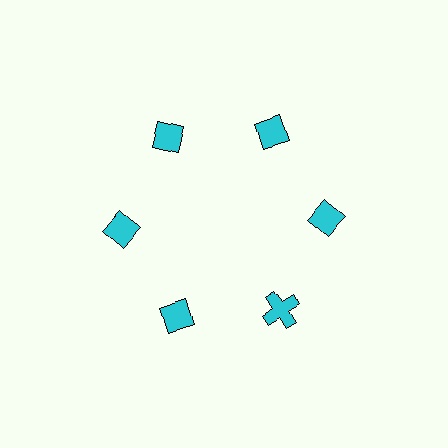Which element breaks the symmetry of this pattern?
The cyan cross at roughly the 5 o'clock position breaks the symmetry. All other shapes are cyan diamonds.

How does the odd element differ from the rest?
It has a different shape: cross instead of diamond.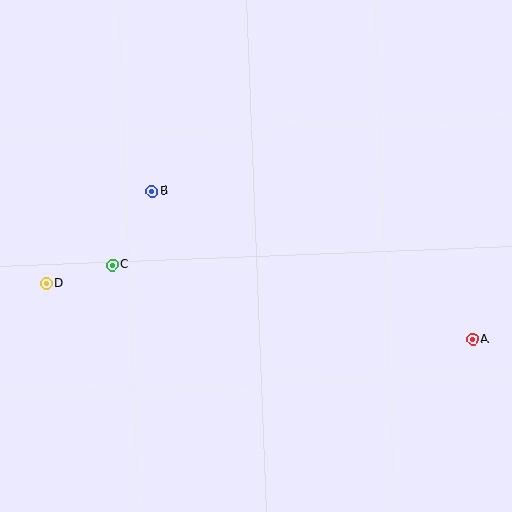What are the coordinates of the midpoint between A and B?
The midpoint between A and B is at (313, 265).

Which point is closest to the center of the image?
Point B at (152, 191) is closest to the center.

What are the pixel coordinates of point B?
Point B is at (152, 191).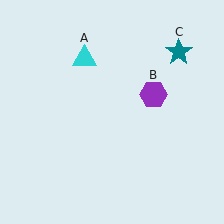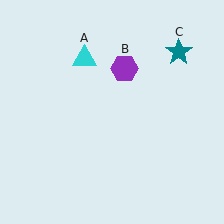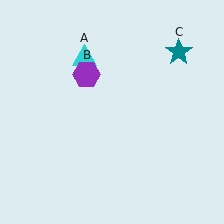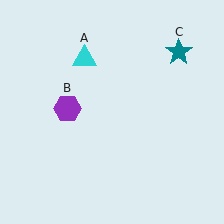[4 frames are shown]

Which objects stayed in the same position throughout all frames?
Cyan triangle (object A) and teal star (object C) remained stationary.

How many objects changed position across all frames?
1 object changed position: purple hexagon (object B).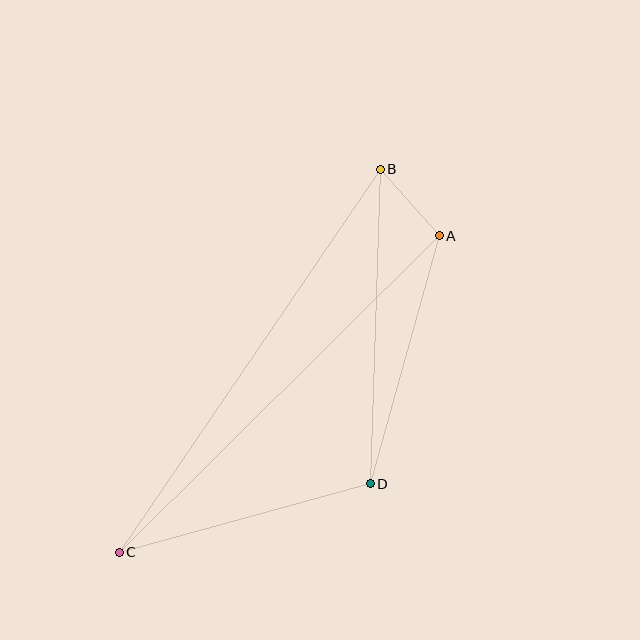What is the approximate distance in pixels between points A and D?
The distance between A and D is approximately 257 pixels.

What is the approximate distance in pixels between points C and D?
The distance between C and D is approximately 260 pixels.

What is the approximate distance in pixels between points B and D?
The distance between B and D is approximately 315 pixels.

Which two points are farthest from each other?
Points B and C are farthest from each other.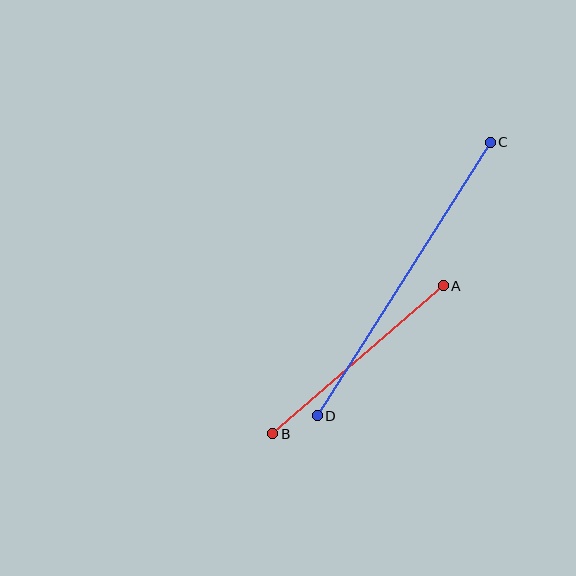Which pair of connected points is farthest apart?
Points C and D are farthest apart.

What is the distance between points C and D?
The distance is approximately 323 pixels.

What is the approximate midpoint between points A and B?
The midpoint is at approximately (358, 360) pixels.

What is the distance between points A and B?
The distance is approximately 226 pixels.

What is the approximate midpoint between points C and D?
The midpoint is at approximately (404, 279) pixels.